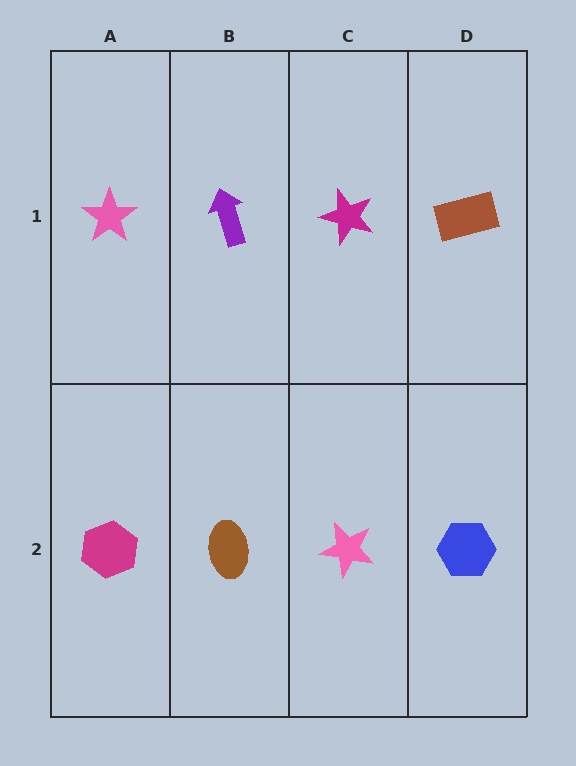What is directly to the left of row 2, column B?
A magenta hexagon.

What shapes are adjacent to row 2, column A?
A pink star (row 1, column A), a brown ellipse (row 2, column B).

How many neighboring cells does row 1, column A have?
2.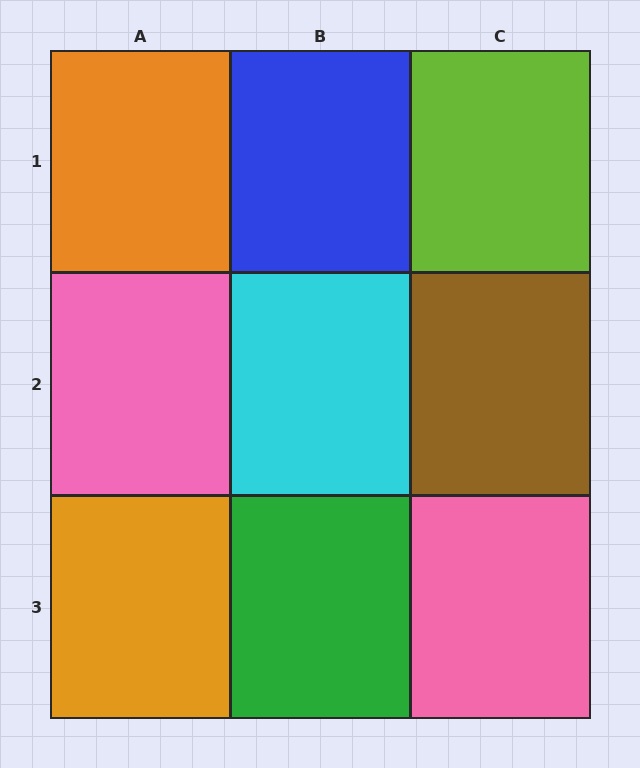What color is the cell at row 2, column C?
Brown.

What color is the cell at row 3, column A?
Orange.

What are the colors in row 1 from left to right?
Orange, blue, lime.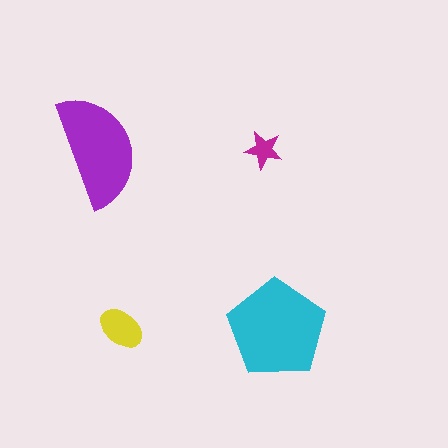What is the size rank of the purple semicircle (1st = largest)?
2nd.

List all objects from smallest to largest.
The magenta star, the yellow ellipse, the purple semicircle, the cyan pentagon.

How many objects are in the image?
There are 4 objects in the image.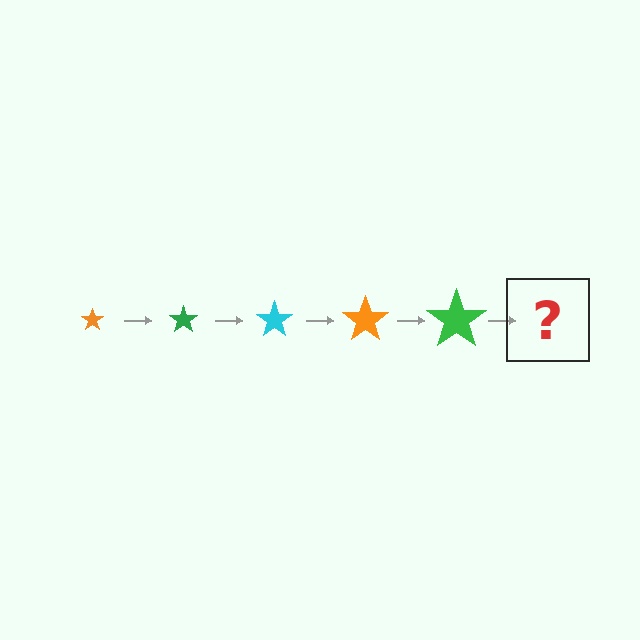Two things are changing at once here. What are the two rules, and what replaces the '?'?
The two rules are that the star grows larger each step and the color cycles through orange, green, and cyan. The '?' should be a cyan star, larger than the previous one.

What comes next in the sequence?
The next element should be a cyan star, larger than the previous one.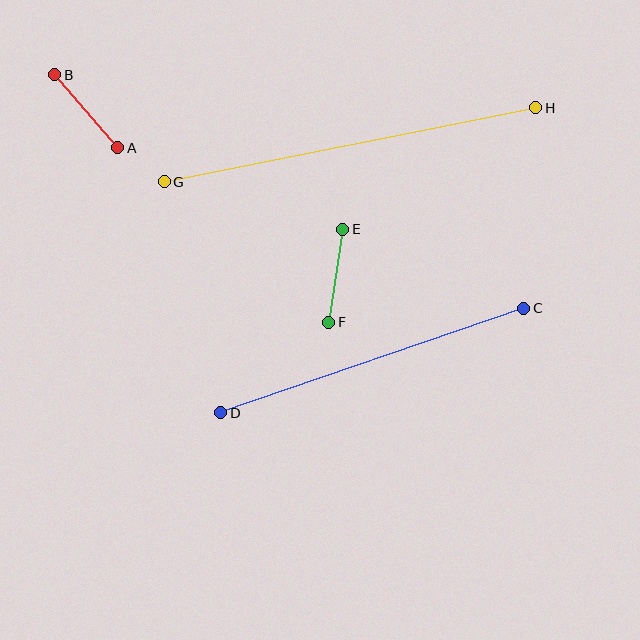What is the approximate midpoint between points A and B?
The midpoint is at approximately (86, 111) pixels.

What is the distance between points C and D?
The distance is approximately 321 pixels.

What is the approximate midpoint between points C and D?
The midpoint is at approximately (372, 360) pixels.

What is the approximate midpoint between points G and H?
The midpoint is at approximately (350, 145) pixels.